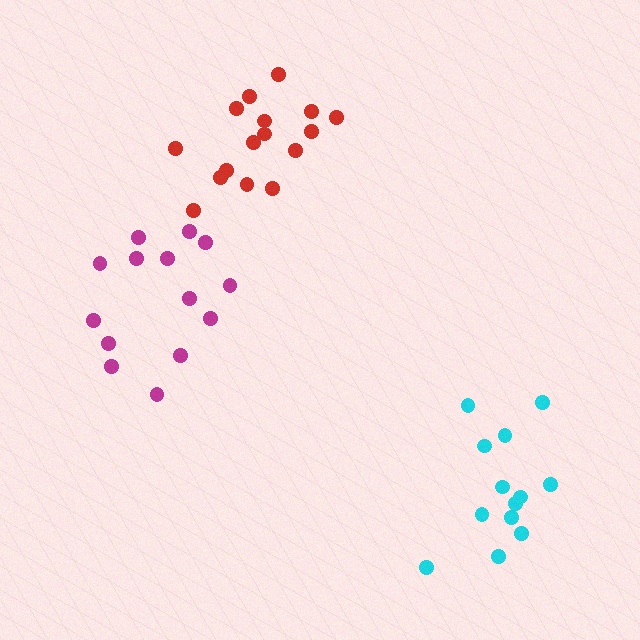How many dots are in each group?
Group 1: 16 dots, Group 2: 14 dots, Group 3: 13 dots (43 total).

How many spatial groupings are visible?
There are 3 spatial groupings.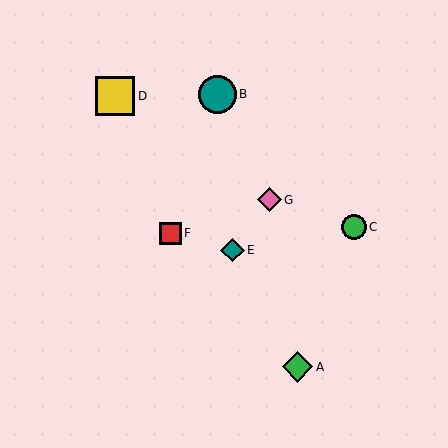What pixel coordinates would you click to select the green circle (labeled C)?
Click at (354, 227) to select the green circle C.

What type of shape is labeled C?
Shape C is a green circle.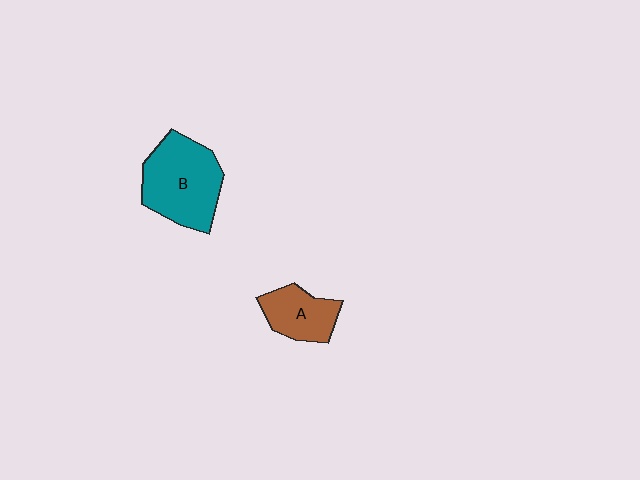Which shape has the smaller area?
Shape A (brown).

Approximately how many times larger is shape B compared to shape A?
Approximately 1.8 times.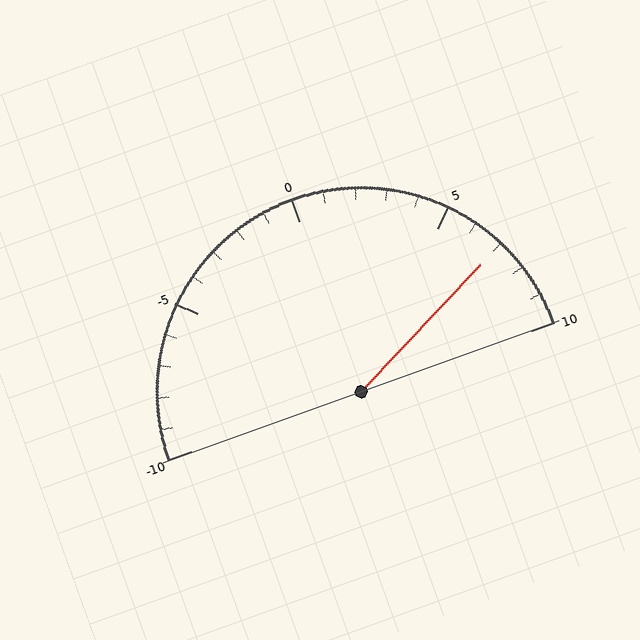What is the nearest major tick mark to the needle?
The nearest major tick mark is 5.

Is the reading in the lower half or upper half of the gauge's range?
The reading is in the upper half of the range (-10 to 10).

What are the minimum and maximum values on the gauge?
The gauge ranges from -10 to 10.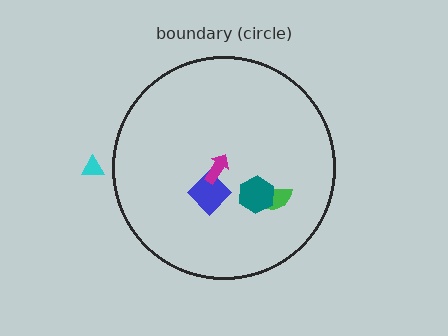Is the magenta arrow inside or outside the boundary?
Inside.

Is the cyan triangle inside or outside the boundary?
Outside.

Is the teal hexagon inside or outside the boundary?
Inside.